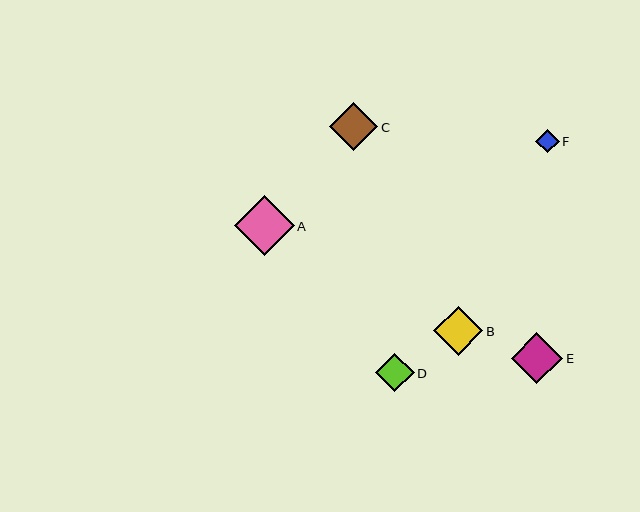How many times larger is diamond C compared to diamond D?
Diamond C is approximately 1.3 times the size of diamond D.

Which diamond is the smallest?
Diamond F is the smallest with a size of approximately 23 pixels.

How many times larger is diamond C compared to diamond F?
Diamond C is approximately 2.0 times the size of diamond F.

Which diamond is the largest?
Diamond A is the largest with a size of approximately 60 pixels.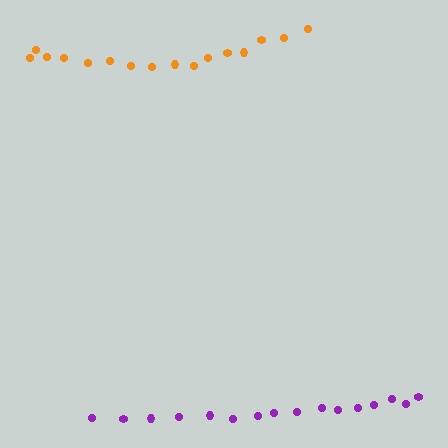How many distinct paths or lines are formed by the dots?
There are 2 distinct paths.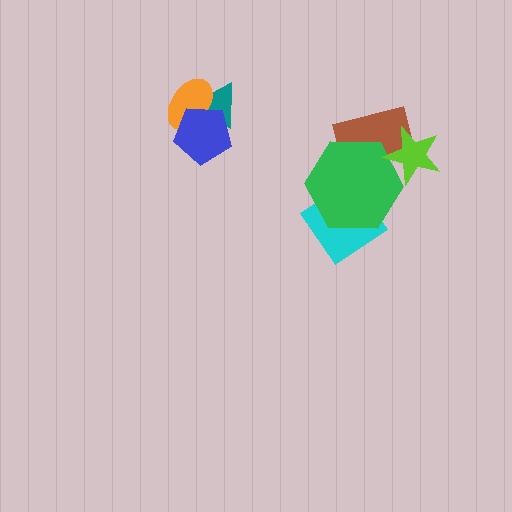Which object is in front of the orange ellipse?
The blue pentagon is in front of the orange ellipse.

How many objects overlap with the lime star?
2 objects overlap with the lime star.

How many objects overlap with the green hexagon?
3 objects overlap with the green hexagon.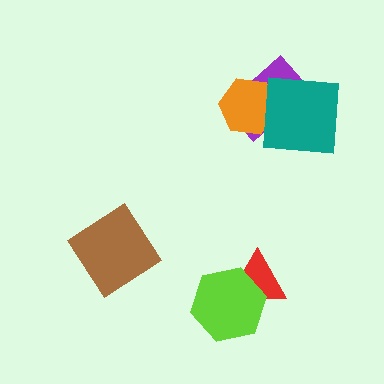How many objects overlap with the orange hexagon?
2 objects overlap with the orange hexagon.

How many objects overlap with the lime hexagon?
1 object overlaps with the lime hexagon.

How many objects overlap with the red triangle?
1 object overlaps with the red triangle.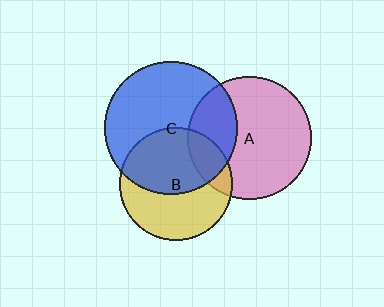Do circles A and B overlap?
Yes.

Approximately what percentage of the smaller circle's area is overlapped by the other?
Approximately 15%.